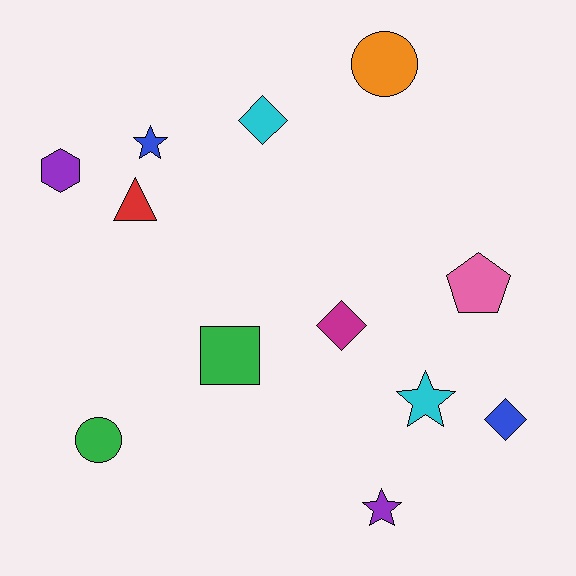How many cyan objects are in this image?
There are 2 cyan objects.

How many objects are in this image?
There are 12 objects.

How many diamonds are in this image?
There are 3 diamonds.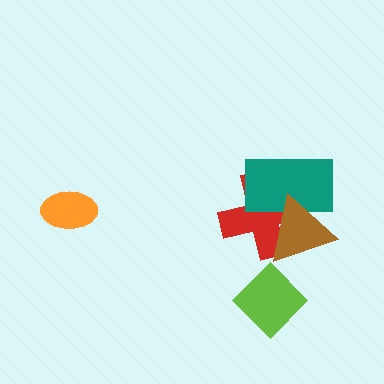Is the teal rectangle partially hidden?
Yes, it is partially covered by another shape.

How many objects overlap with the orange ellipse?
0 objects overlap with the orange ellipse.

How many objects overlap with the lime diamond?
0 objects overlap with the lime diamond.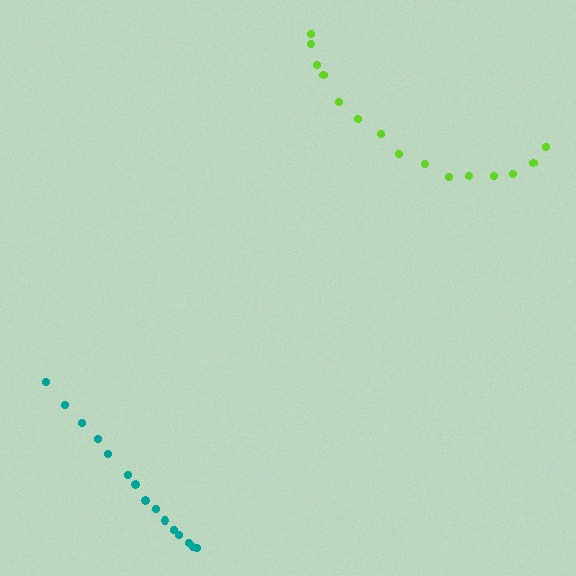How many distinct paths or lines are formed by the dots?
There are 2 distinct paths.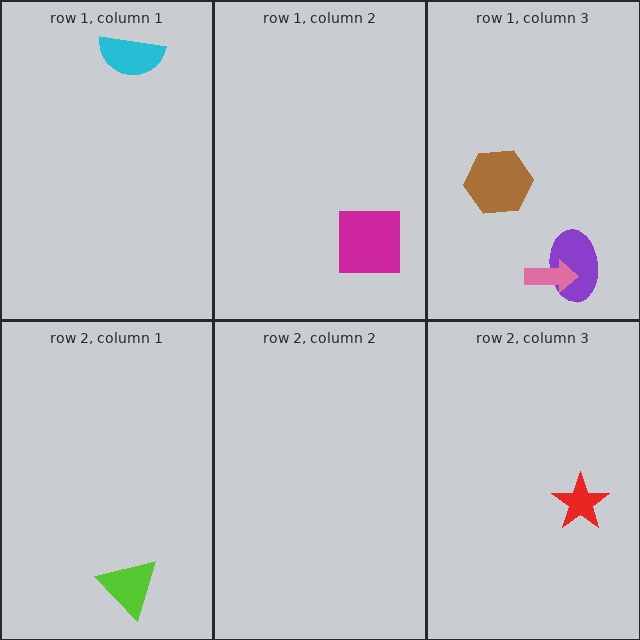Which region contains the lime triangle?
The row 2, column 1 region.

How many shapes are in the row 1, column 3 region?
3.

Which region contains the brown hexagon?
The row 1, column 3 region.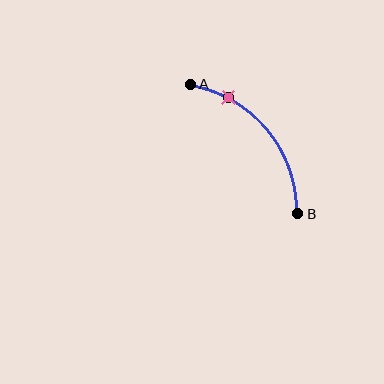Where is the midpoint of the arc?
The arc midpoint is the point on the curve farthest from the straight line joining A and B. It sits above and to the right of that line.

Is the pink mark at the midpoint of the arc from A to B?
No. The pink mark lies on the arc but is closer to endpoint A. The arc midpoint would be at the point on the curve equidistant along the arc from both A and B.